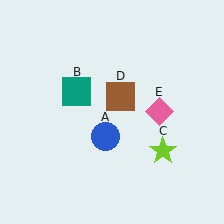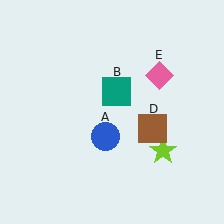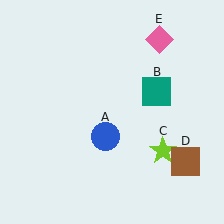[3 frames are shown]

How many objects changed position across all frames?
3 objects changed position: teal square (object B), brown square (object D), pink diamond (object E).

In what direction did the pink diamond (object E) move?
The pink diamond (object E) moved up.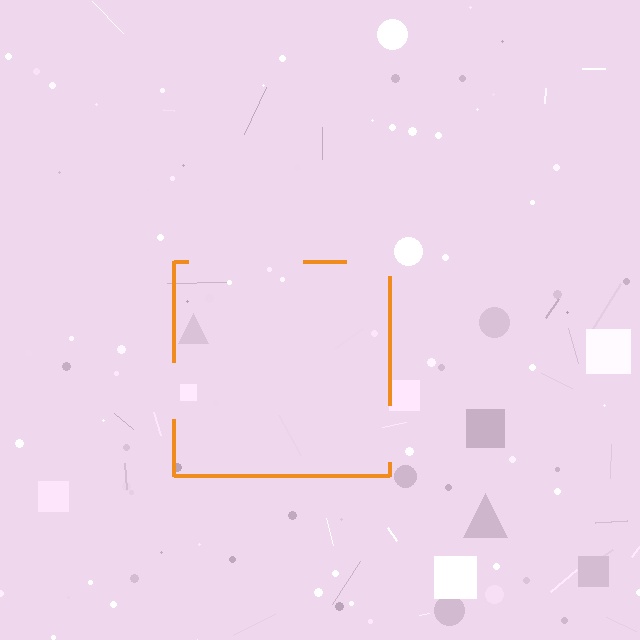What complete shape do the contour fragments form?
The contour fragments form a square.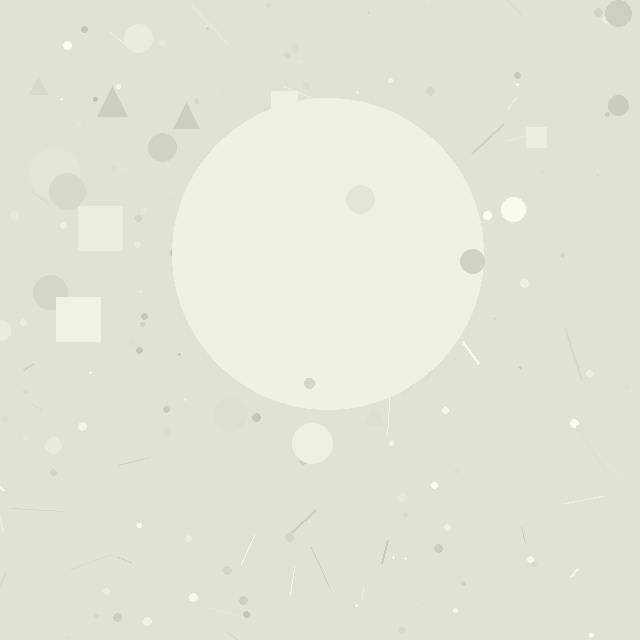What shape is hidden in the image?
A circle is hidden in the image.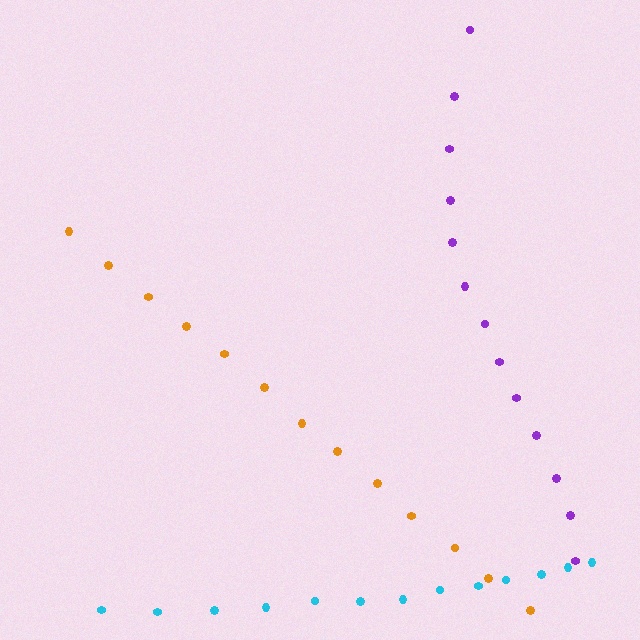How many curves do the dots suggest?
There are 3 distinct paths.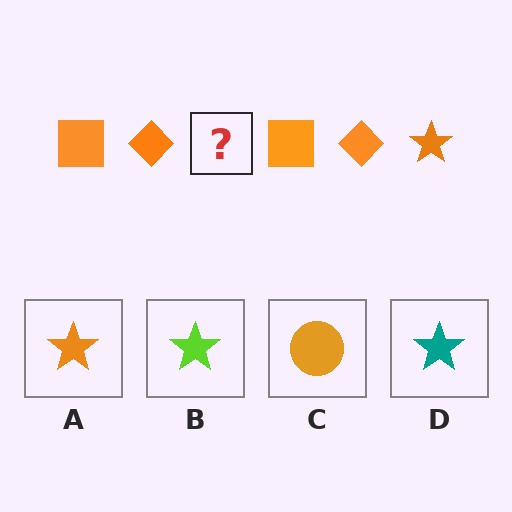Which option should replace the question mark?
Option A.